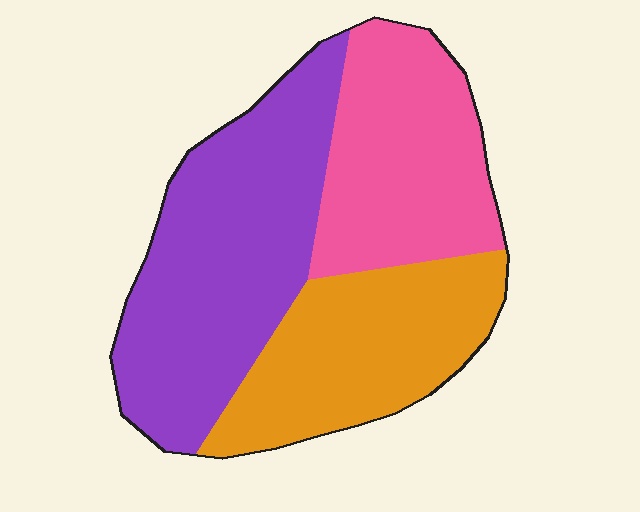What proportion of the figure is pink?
Pink covers about 30% of the figure.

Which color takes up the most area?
Purple, at roughly 40%.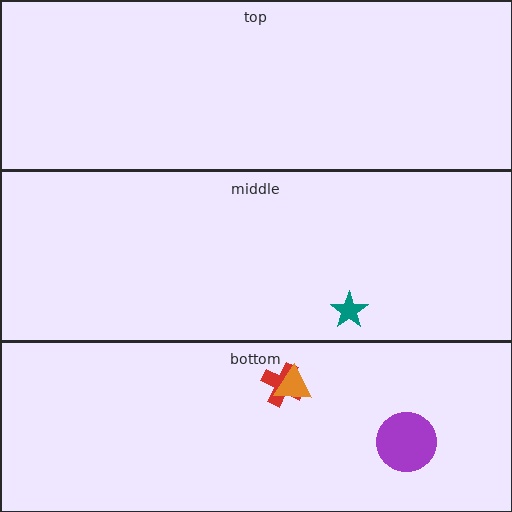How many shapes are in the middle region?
1.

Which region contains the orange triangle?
The bottom region.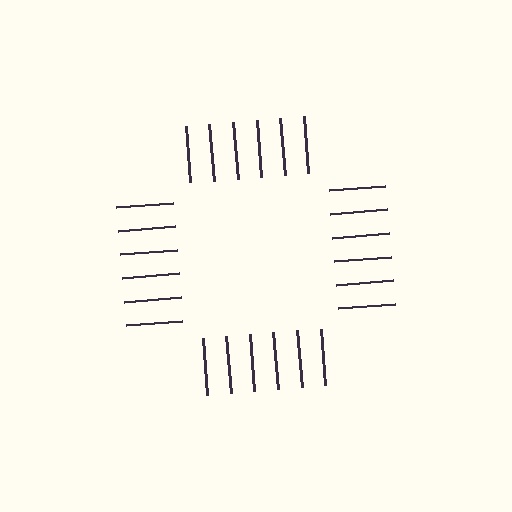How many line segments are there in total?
24 — 6 along each of the 4 edges.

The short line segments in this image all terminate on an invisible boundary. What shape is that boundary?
An illusory square — the line segments terminate on its edges but no continuous stroke is drawn.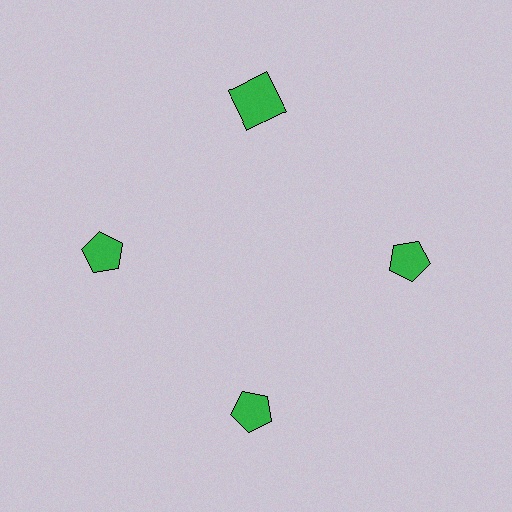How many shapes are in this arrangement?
There are 4 shapes arranged in a ring pattern.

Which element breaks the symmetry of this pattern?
The green square at roughly the 12 o'clock position breaks the symmetry. All other shapes are green pentagons.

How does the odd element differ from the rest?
It has a different shape: square instead of pentagon.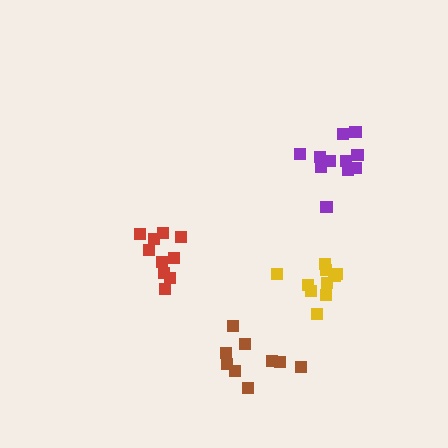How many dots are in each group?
Group 1: 10 dots, Group 2: 11 dots, Group 3: 10 dots, Group 4: 9 dots (40 total).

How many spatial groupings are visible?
There are 4 spatial groupings.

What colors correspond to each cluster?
The clusters are colored: red, purple, yellow, brown.